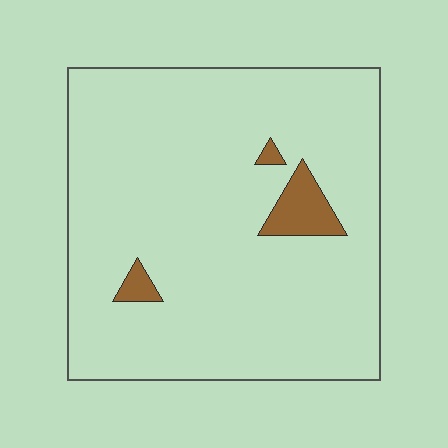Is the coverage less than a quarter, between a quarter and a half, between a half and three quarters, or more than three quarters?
Less than a quarter.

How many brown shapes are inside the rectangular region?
3.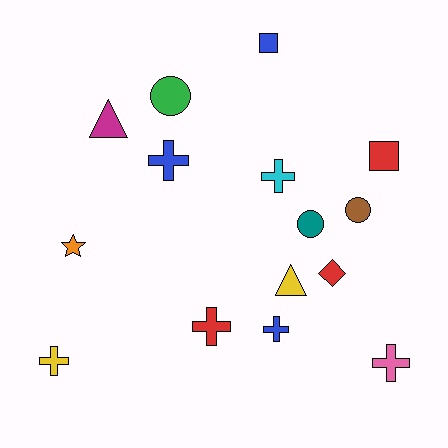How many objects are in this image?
There are 15 objects.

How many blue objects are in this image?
There are 3 blue objects.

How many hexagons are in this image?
There are no hexagons.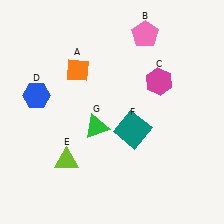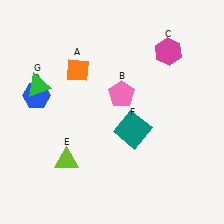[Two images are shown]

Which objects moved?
The objects that moved are: the pink pentagon (B), the magenta hexagon (C), the green triangle (G).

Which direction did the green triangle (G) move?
The green triangle (G) moved left.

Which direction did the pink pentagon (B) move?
The pink pentagon (B) moved down.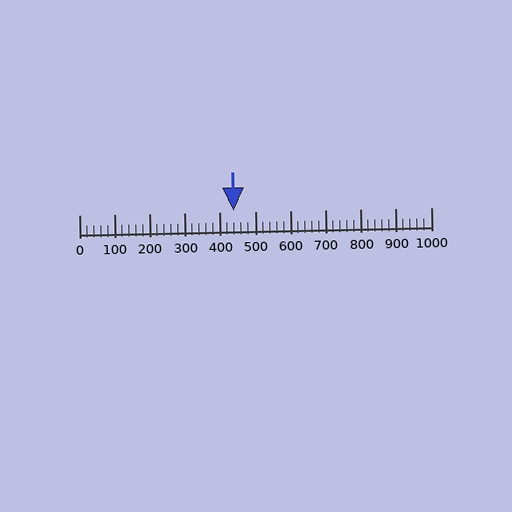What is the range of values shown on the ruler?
The ruler shows values from 0 to 1000.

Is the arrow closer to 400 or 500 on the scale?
The arrow is closer to 400.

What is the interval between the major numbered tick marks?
The major tick marks are spaced 100 units apart.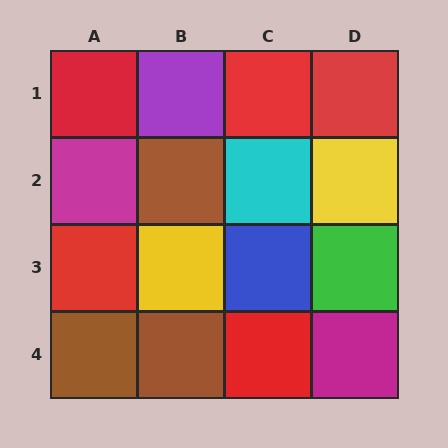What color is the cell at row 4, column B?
Brown.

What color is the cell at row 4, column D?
Magenta.